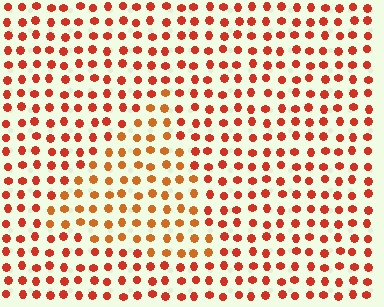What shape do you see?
I see a triangle.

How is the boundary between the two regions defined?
The boundary is defined purely by a slight shift in hue (about 21 degrees). Spacing, size, and orientation are identical on both sides.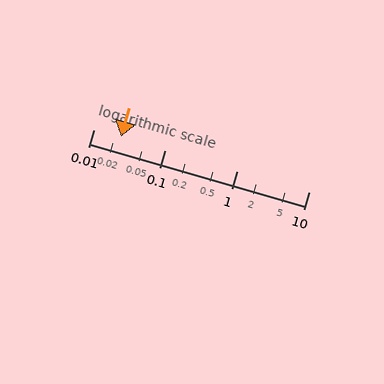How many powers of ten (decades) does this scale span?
The scale spans 3 decades, from 0.01 to 10.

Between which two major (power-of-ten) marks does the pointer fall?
The pointer is between 0.01 and 0.1.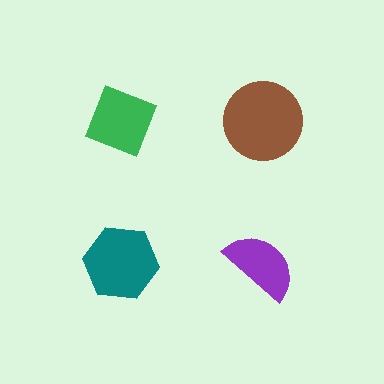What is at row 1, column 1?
A green diamond.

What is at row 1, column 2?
A brown circle.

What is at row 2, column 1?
A teal hexagon.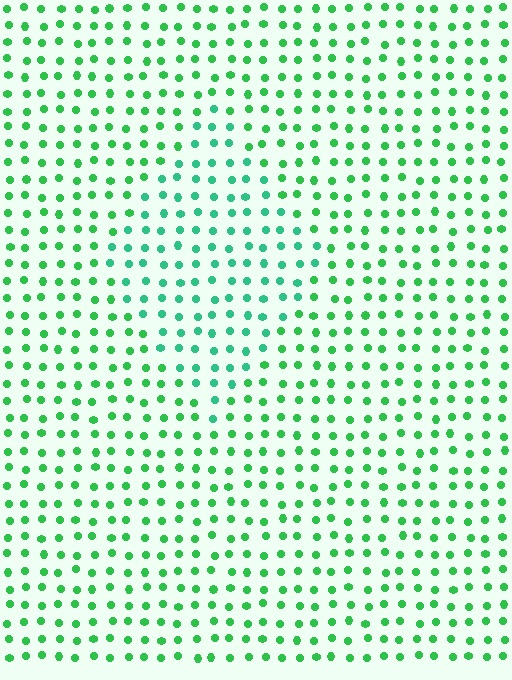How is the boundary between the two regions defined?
The boundary is defined purely by a slight shift in hue (about 25 degrees). Spacing, size, and orientation are identical on both sides.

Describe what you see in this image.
The image is filled with small green elements in a uniform arrangement. A diamond-shaped region is visible where the elements are tinted to a slightly different hue, forming a subtle color boundary.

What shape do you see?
I see a diamond.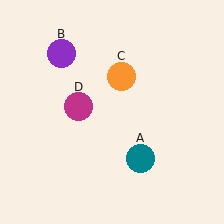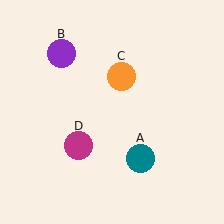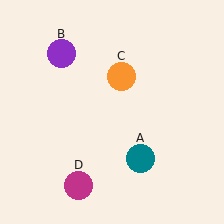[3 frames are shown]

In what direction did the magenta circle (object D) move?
The magenta circle (object D) moved down.